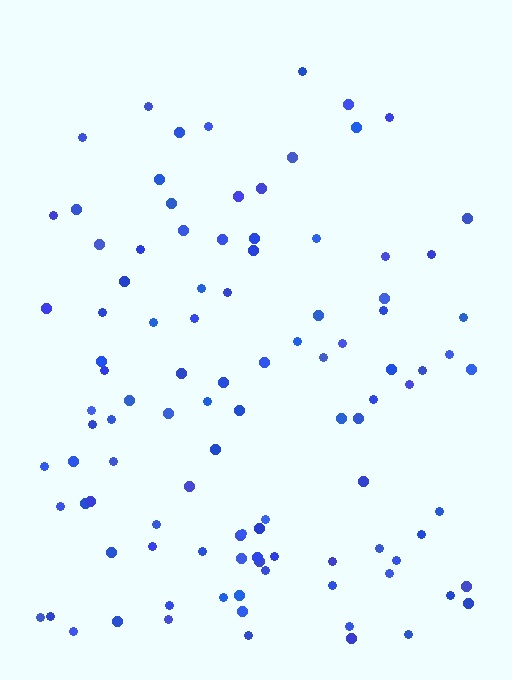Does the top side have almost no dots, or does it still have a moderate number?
Still a moderate number, just noticeably fewer than the bottom.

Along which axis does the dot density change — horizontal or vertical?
Vertical.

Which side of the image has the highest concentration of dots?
The bottom.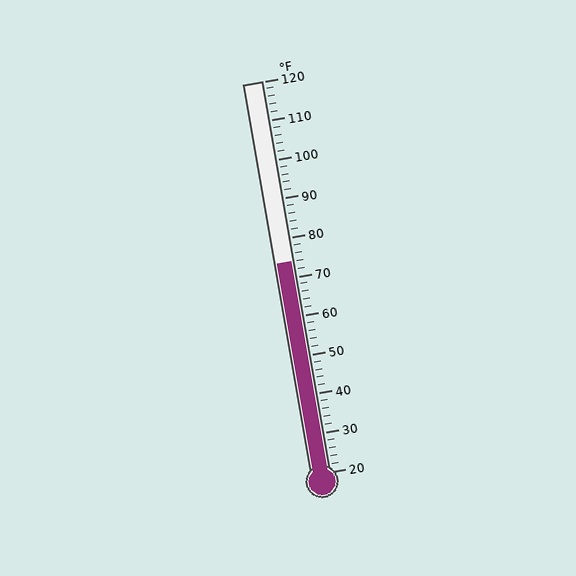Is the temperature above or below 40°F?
The temperature is above 40°F.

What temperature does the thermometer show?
The thermometer shows approximately 74°F.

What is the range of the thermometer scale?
The thermometer scale ranges from 20°F to 120°F.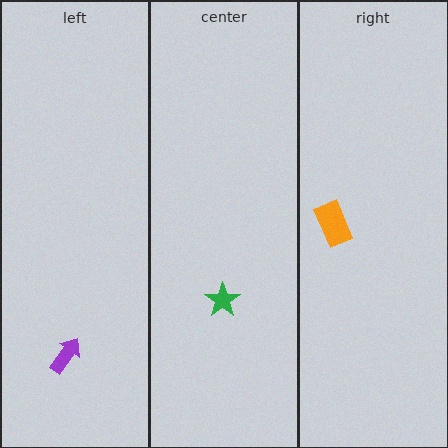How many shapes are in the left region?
1.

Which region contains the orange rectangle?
The right region.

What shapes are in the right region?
The orange rectangle.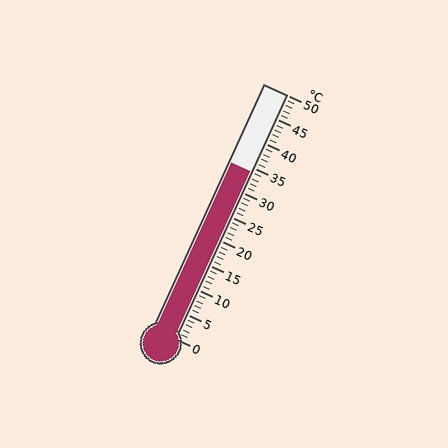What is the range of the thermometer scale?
The thermometer scale ranges from 0°C to 50°C.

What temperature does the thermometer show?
The thermometer shows approximately 34°C.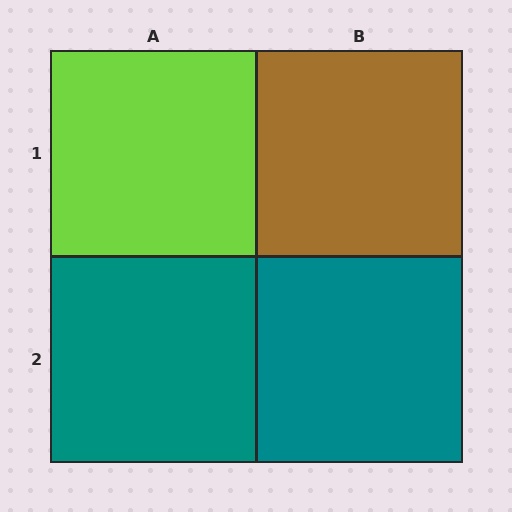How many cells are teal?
2 cells are teal.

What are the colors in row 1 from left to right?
Lime, brown.